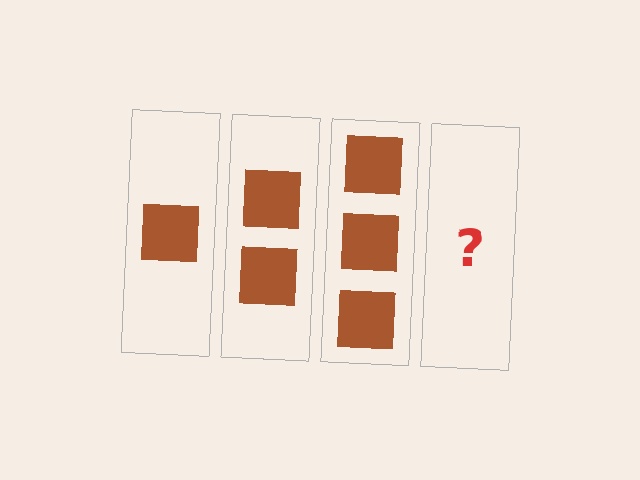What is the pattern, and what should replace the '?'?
The pattern is that each step adds one more square. The '?' should be 4 squares.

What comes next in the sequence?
The next element should be 4 squares.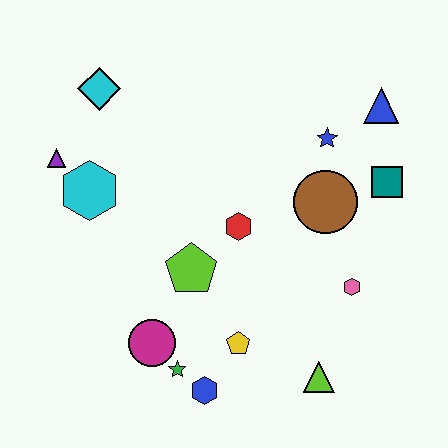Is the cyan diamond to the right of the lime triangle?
No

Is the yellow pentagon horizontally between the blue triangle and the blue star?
No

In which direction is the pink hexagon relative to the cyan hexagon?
The pink hexagon is to the right of the cyan hexagon.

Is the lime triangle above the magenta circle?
No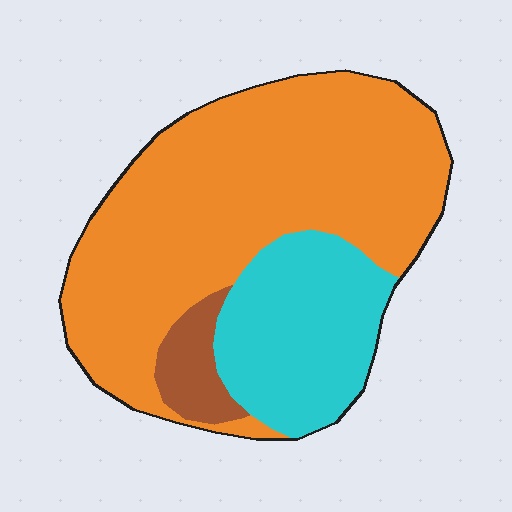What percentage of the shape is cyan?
Cyan covers about 25% of the shape.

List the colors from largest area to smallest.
From largest to smallest: orange, cyan, brown.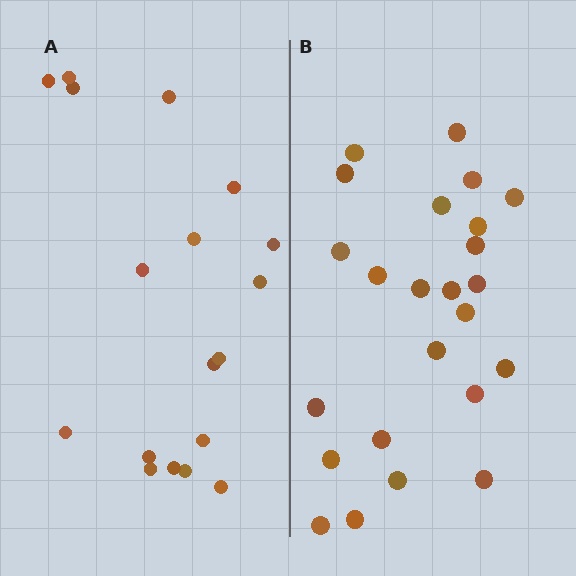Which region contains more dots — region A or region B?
Region B (the right region) has more dots.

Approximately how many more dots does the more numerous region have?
Region B has about 6 more dots than region A.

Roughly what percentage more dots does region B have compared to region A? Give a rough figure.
About 35% more.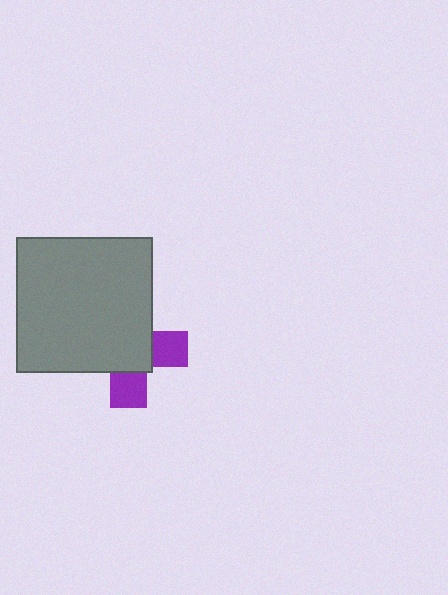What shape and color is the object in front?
The object in front is a gray square.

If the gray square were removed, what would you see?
You would see the complete purple cross.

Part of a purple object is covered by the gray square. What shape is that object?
It is a cross.